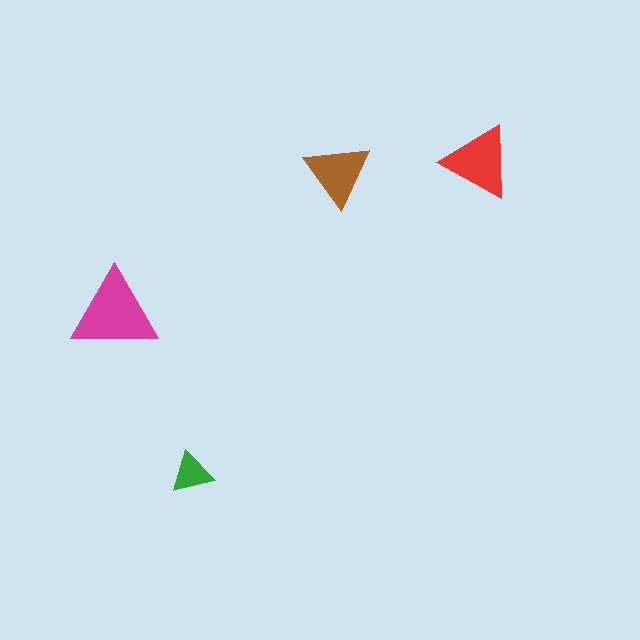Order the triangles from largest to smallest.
the magenta one, the red one, the brown one, the green one.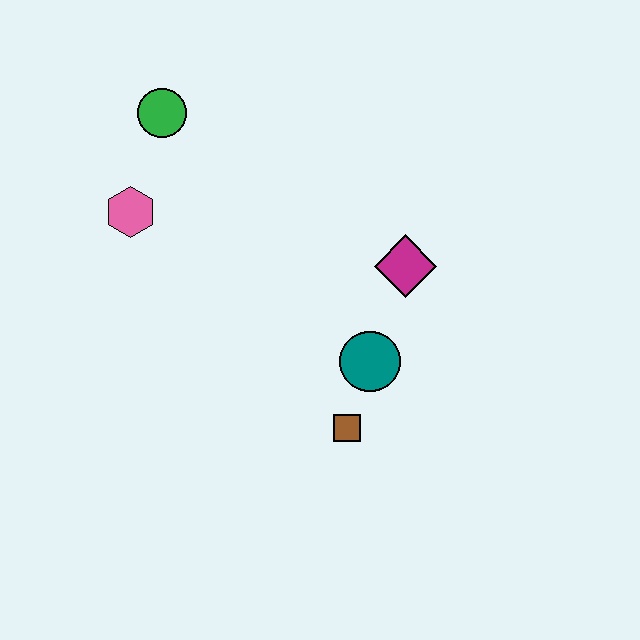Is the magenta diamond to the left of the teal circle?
No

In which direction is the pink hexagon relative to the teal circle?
The pink hexagon is to the left of the teal circle.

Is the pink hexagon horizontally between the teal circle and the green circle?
No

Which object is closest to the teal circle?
The brown square is closest to the teal circle.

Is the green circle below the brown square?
No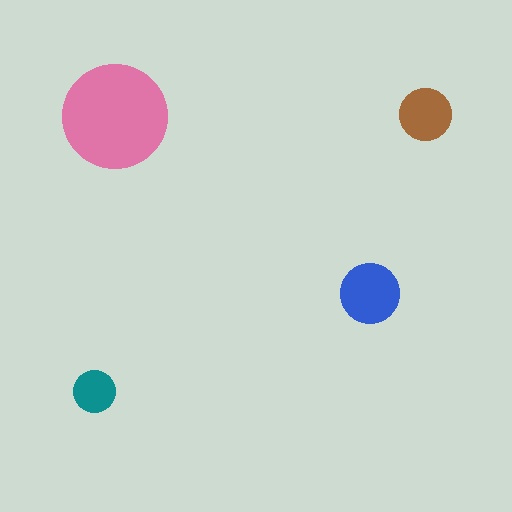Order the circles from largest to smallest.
the pink one, the blue one, the brown one, the teal one.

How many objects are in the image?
There are 4 objects in the image.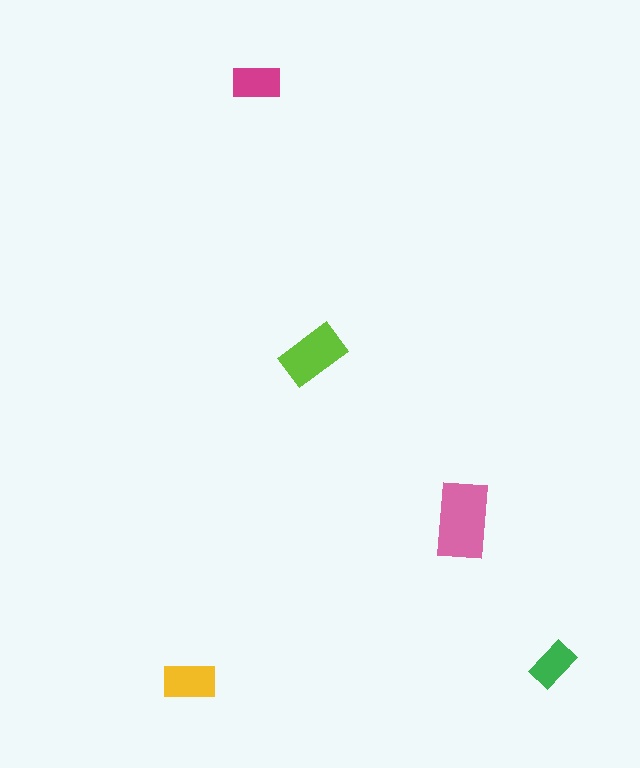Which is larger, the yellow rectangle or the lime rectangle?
The lime one.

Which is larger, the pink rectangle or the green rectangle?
The pink one.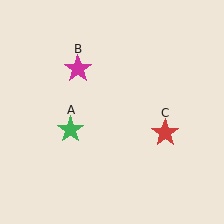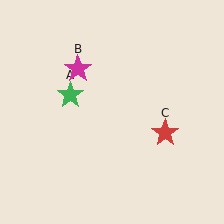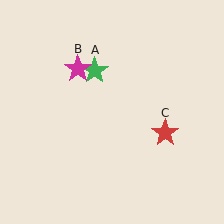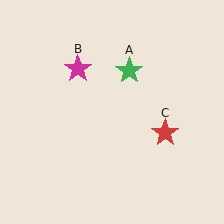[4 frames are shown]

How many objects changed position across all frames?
1 object changed position: green star (object A).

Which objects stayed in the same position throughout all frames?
Magenta star (object B) and red star (object C) remained stationary.